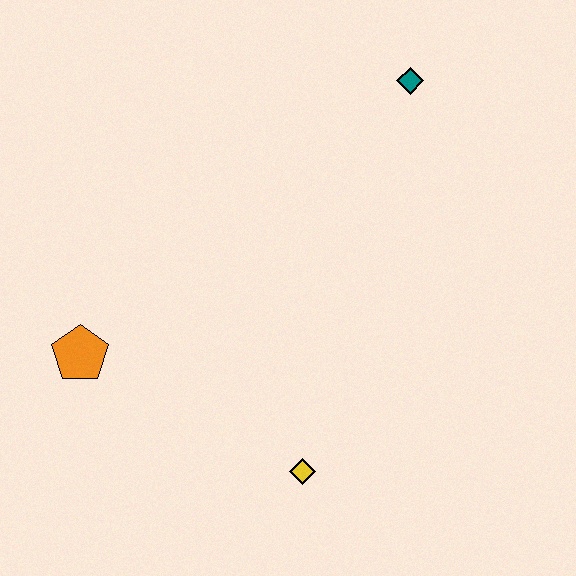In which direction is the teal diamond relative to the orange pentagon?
The teal diamond is to the right of the orange pentagon.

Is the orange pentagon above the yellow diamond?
Yes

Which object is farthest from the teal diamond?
The orange pentagon is farthest from the teal diamond.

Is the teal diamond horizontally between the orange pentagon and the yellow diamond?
No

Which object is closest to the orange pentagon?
The yellow diamond is closest to the orange pentagon.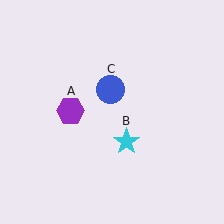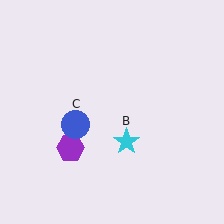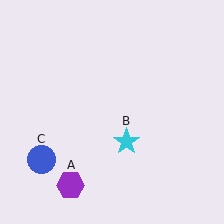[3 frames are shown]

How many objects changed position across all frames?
2 objects changed position: purple hexagon (object A), blue circle (object C).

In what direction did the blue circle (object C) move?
The blue circle (object C) moved down and to the left.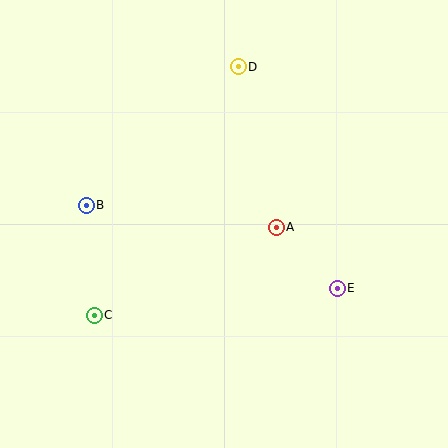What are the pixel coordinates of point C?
Point C is at (94, 315).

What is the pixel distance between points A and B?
The distance between A and B is 191 pixels.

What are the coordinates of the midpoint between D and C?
The midpoint between D and C is at (166, 191).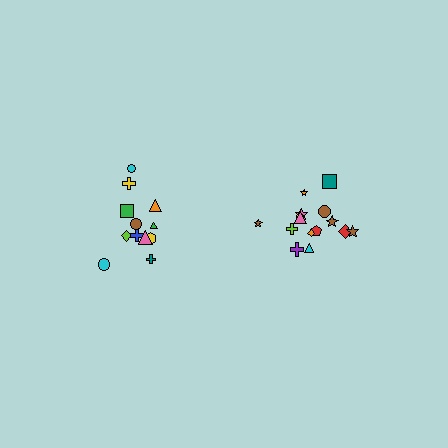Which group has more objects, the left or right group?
The right group.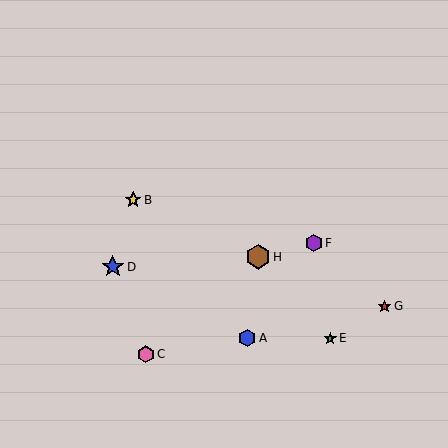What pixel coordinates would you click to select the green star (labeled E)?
Click at (330, 338) to select the green star E.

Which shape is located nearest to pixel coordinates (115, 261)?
The blue star (labeled D) at (113, 267) is nearest to that location.